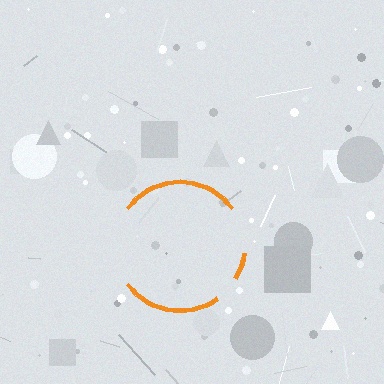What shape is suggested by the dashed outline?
The dashed outline suggests a circle.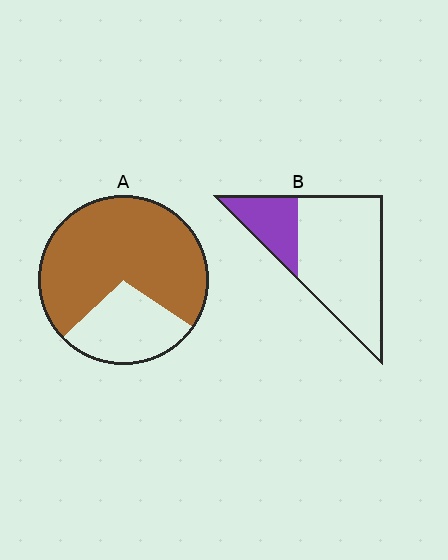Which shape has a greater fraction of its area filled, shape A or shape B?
Shape A.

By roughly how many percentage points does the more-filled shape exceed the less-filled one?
By roughly 45 percentage points (A over B).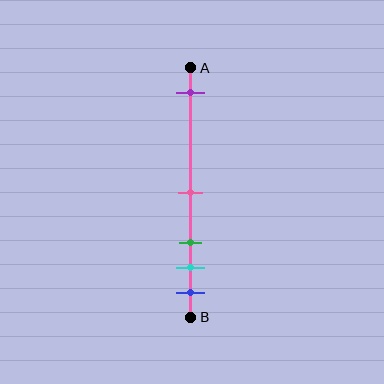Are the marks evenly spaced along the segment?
No, the marks are not evenly spaced.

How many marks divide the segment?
There are 5 marks dividing the segment.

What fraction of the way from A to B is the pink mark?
The pink mark is approximately 50% (0.5) of the way from A to B.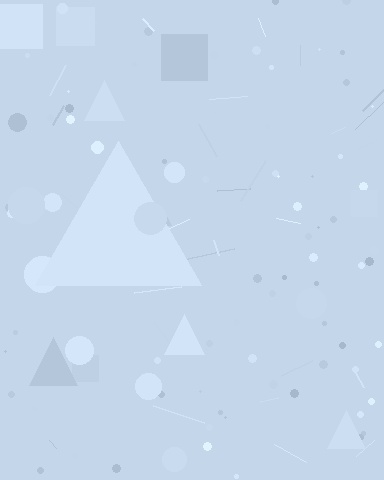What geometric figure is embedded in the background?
A triangle is embedded in the background.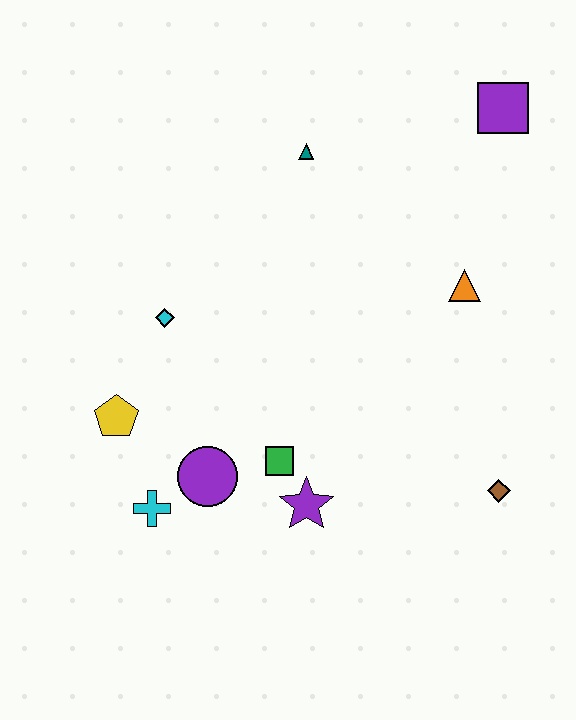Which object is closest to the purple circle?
The cyan cross is closest to the purple circle.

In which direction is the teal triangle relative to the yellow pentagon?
The teal triangle is above the yellow pentagon.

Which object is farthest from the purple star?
The purple square is farthest from the purple star.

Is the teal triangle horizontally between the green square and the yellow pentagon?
No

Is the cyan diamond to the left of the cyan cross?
No